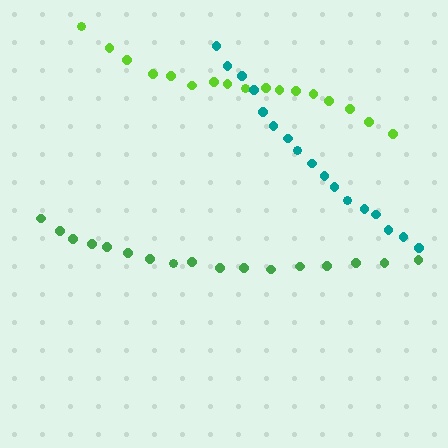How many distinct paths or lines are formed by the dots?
There are 3 distinct paths.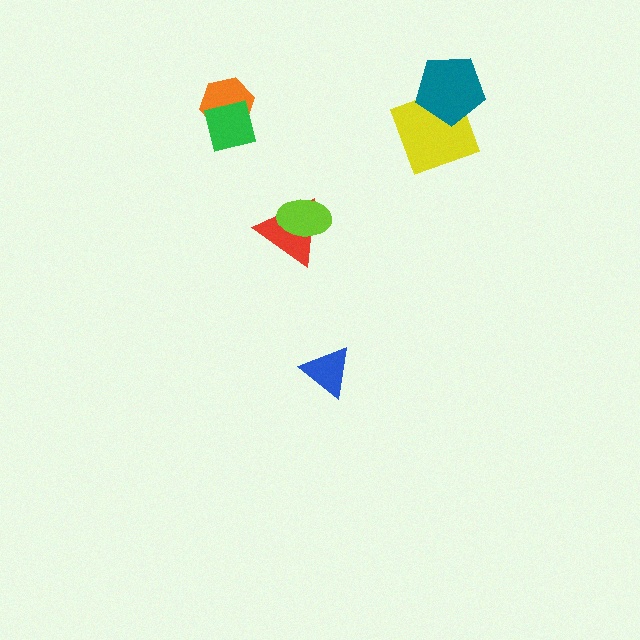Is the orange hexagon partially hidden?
Yes, it is partially covered by another shape.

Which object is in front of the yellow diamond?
The teal pentagon is in front of the yellow diamond.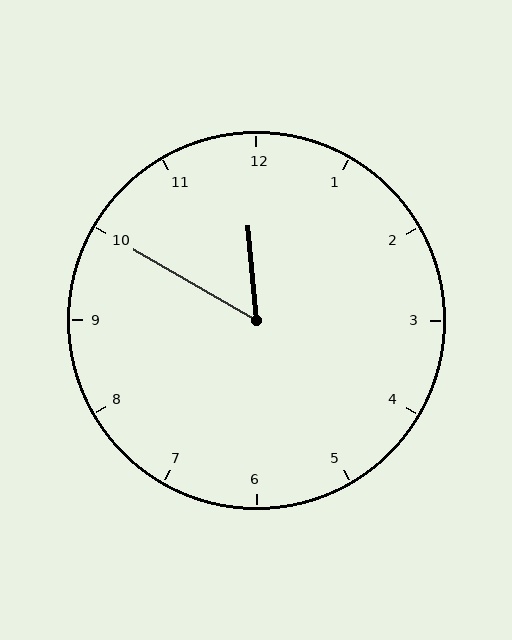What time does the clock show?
11:50.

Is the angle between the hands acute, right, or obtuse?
It is acute.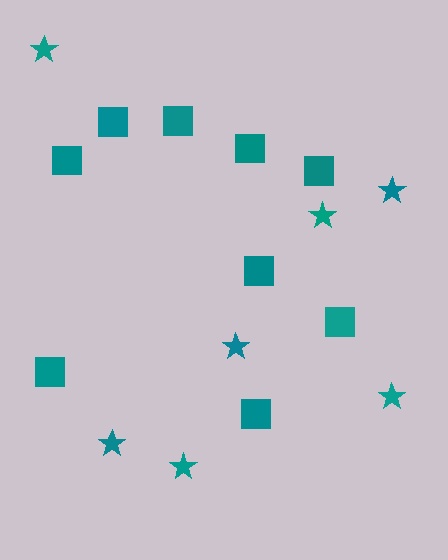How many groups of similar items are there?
There are 2 groups: one group of squares (9) and one group of stars (7).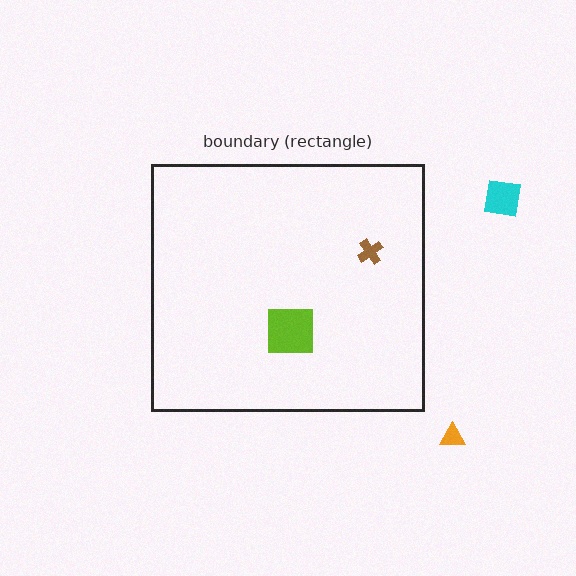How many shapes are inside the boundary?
2 inside, 2 outside.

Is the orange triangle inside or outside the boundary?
Outside.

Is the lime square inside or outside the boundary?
Inside.